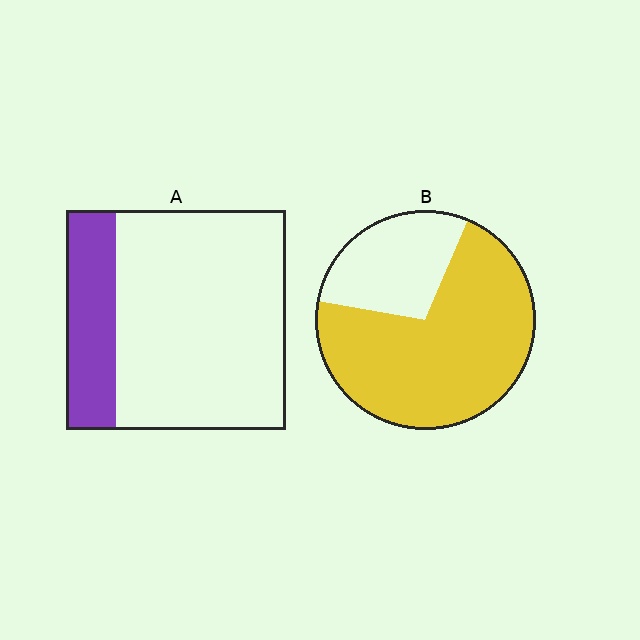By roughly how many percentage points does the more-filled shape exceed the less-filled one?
By roughly 50 percentage points (B over A).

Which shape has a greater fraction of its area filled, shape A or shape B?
Shape B.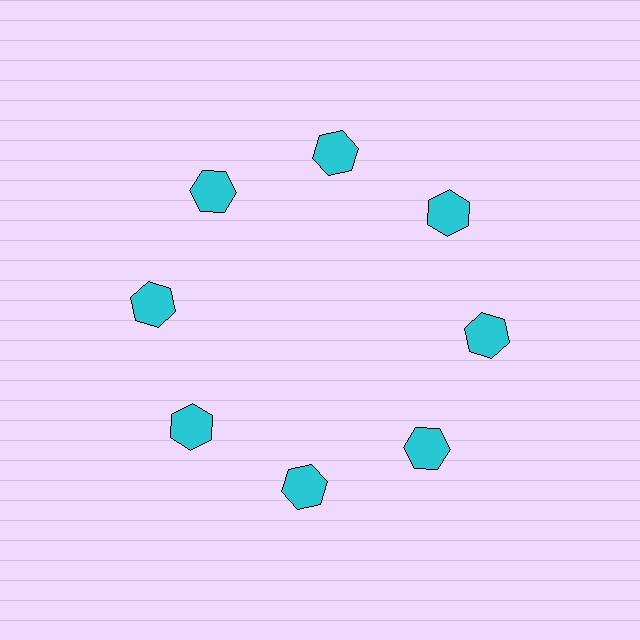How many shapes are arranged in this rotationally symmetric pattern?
There are 8 shapes, arranged in 8 groups of 1.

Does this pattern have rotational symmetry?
Yes, this pattern has 8-fold rotational symmetry. It looks the same after rotating 45 degrees around the center.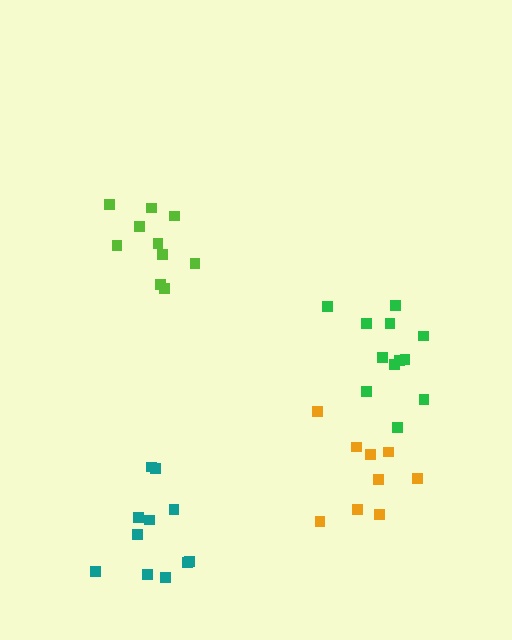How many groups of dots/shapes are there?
There are 4 groups.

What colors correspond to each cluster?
The clusters are colored: lime, orange, teal, green.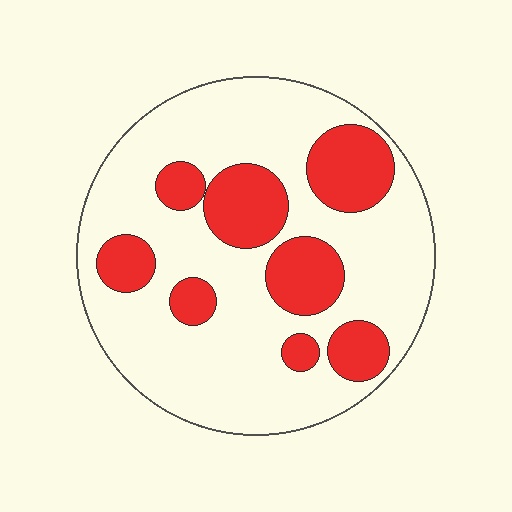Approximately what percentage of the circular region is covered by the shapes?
Approximately 25%.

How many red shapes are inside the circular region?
8.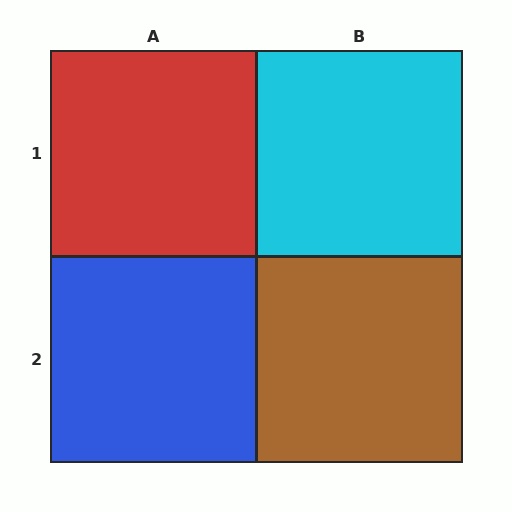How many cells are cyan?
1 cell is cyan.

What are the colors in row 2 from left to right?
Blue, brown.